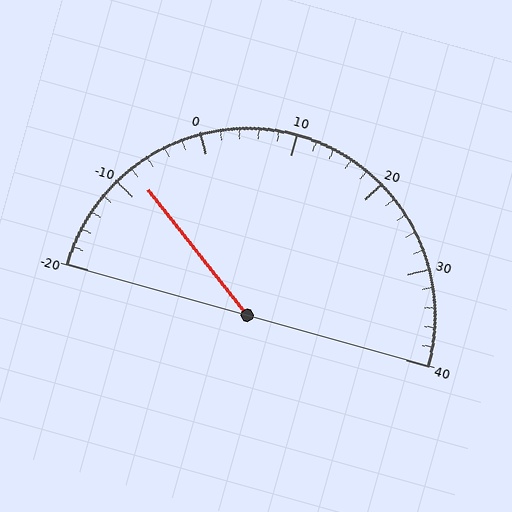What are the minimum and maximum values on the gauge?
The gauge ranges from -20 to 40.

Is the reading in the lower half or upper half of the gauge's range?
The reading is in the lower half of the range (-20 to 40).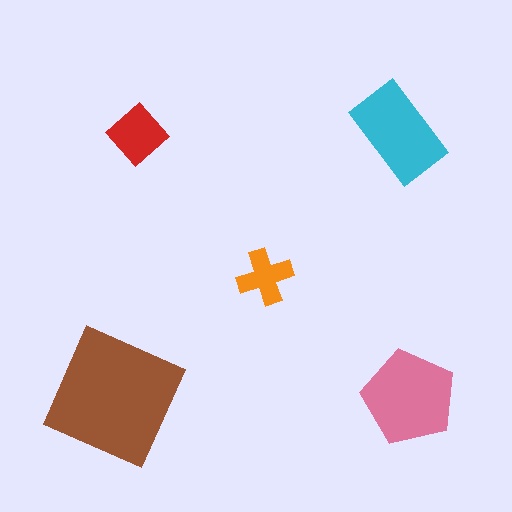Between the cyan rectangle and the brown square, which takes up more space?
The brown square.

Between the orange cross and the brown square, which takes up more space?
The brown square.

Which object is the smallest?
The orange cross.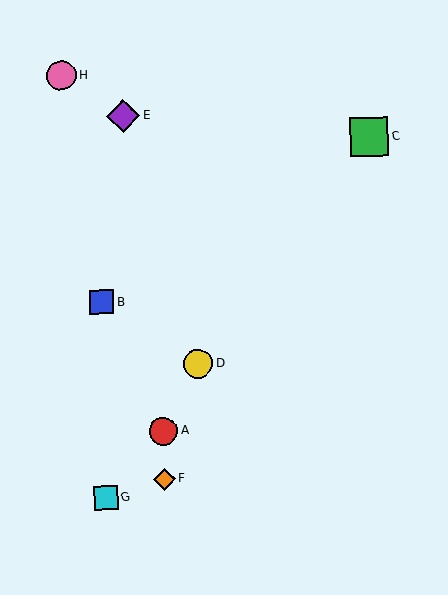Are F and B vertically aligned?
No, F is at x≈165 and B is at x≈102.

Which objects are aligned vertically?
Objects A, F are aligned vertically.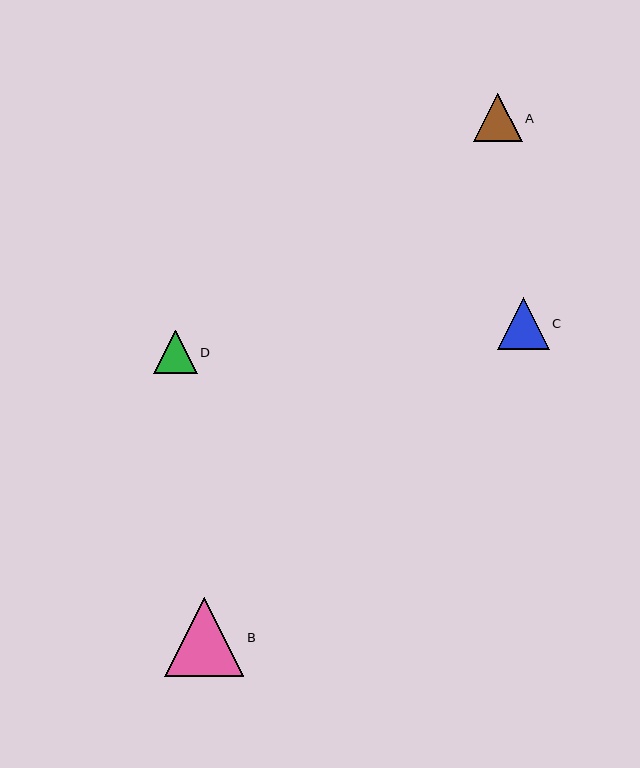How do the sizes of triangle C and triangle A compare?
Triangle C and triangle A are approximately the same size.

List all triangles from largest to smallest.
From largest to smallest: B, C, A, D.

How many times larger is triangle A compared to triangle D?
Triangle A is approximately 1.1 times the size of triangle D.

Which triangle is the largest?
Triangle B is the largest with a size of approximately 79 pixels.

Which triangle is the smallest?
Triangle D is the smallest with a size of approximately 44 pixels.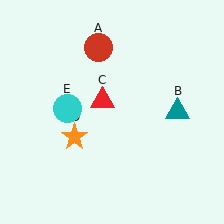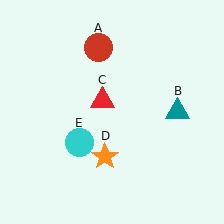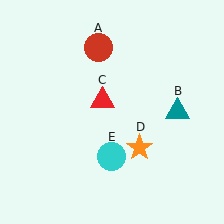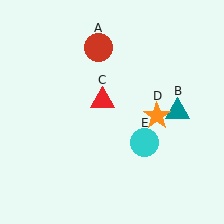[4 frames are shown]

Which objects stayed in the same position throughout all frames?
Red circle (object A) and teal triangle (object B) and red triangle (object C) remained stationary.